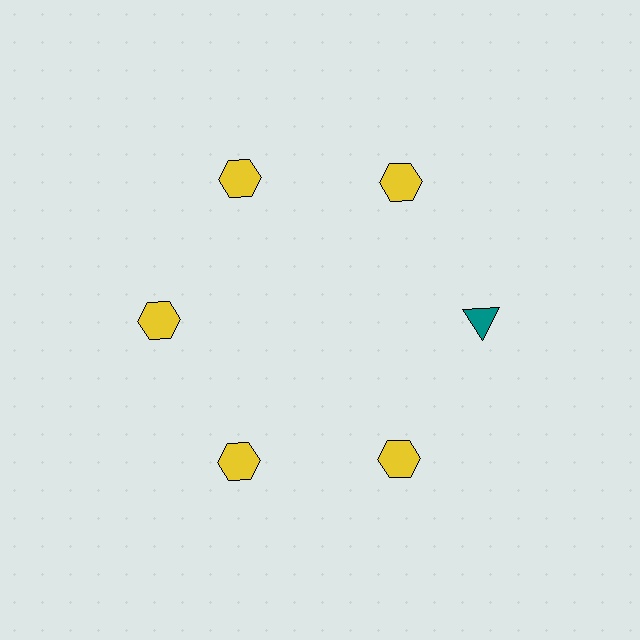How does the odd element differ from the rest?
It differs in both color (teal instead of yellow) and shape (triangle instead of hexagon).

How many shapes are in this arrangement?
There are 6 shapes arranged in a ring pattern.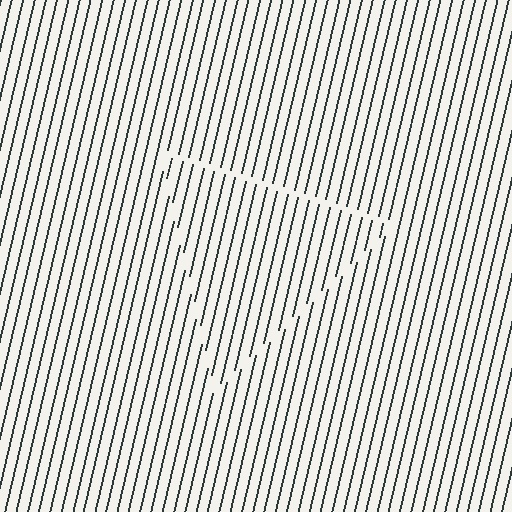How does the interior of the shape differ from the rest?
The interior of the shape contains the same grating, shifted by half a period — the contour is defined by the phase discontinuity where line-ends from the inner and outer gratings abut.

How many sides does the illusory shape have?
3 sides — the line-ends trace a triangle.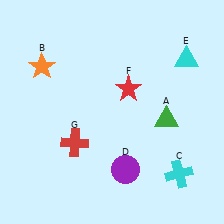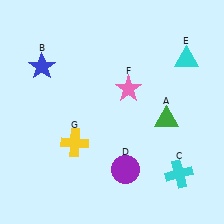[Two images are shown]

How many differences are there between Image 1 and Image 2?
There are 3 differences between the two images.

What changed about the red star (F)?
In Image 1, F is red. In Image 2, it changed to pink.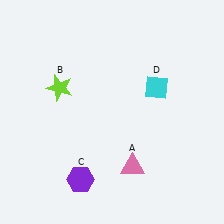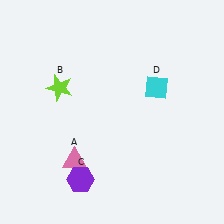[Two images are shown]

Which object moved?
The pink triangle (A) moved left.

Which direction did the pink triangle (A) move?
The pink triangle (A) moved left.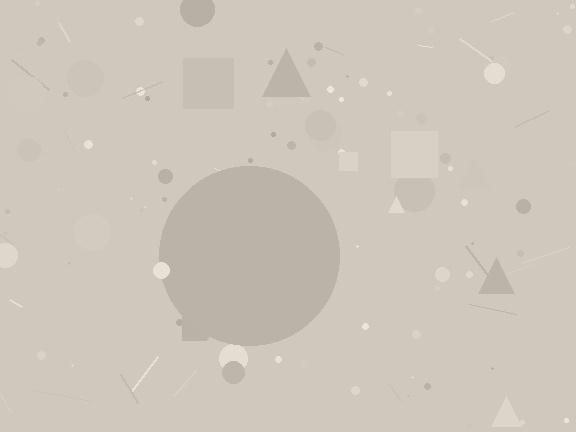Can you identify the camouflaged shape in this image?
The camouflaged shape is a circle.